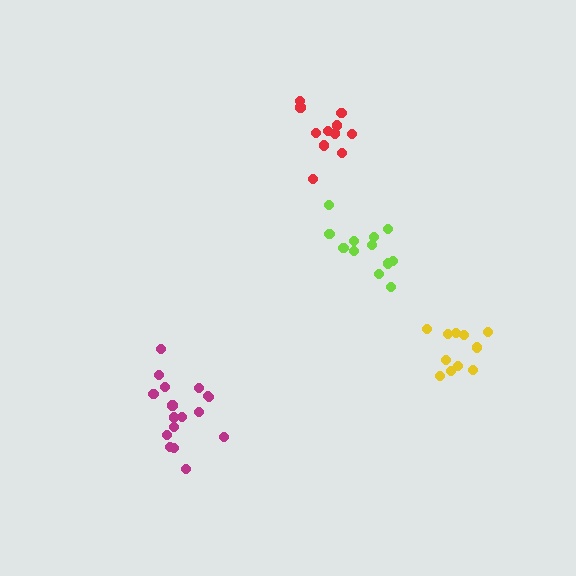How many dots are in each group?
Group 1: 11 dots, Group 2: 11 dots, Group 3: 17 dots, Group 4: 12 dots (51 total).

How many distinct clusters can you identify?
There are 4 distinct clusters.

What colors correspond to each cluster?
The clusters are colored: red, yellow, magenta, lime.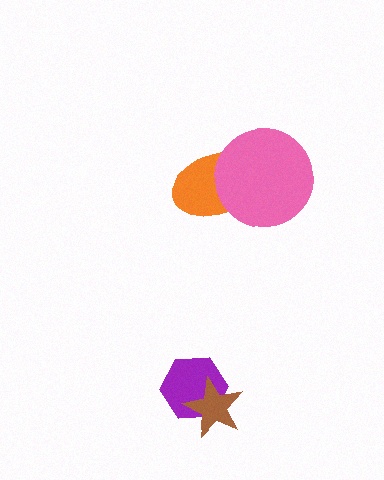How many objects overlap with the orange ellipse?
1 object overlaps with the orange ellipse.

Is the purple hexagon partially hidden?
Yes, it is partially covered by another shape.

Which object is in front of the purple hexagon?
The brown star is in front of the purple hexagon.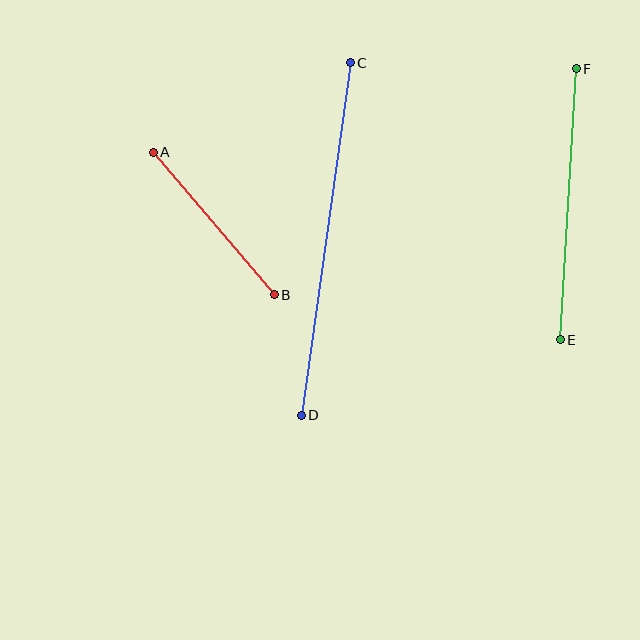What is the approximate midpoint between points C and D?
The midpoint is at approximately (326, 239) pixels.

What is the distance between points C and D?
The distance is approximately 356 pixels.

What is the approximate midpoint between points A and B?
The midpoint is at approximately (214, 223) pixels.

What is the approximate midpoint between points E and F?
The midpoint is at approximately (568, 204) pixels.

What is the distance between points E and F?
The distance is approximately 272 pixels.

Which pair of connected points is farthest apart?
Points C and D are farthest apart.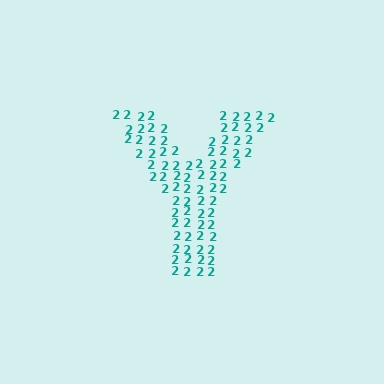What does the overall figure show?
The overall figure shows the letter Y.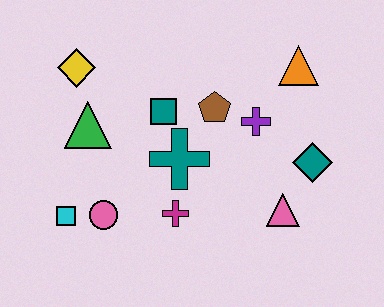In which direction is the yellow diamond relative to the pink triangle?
The yellow diamond is to the left of the pink triangle.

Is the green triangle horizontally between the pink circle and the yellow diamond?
Yes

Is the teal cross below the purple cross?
Yes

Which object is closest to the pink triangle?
The teal diamond is closest to the pink triangle.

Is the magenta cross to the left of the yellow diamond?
No